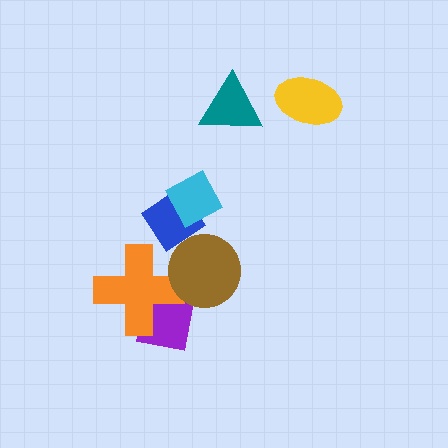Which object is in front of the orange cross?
The brown circle is in front of the orange cross.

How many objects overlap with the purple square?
1 object overlaps with the purple square.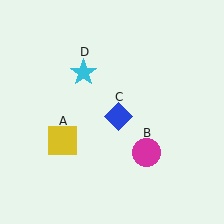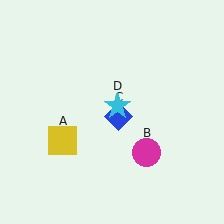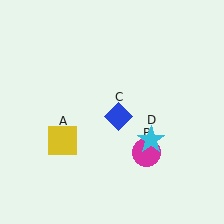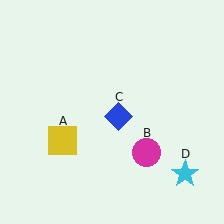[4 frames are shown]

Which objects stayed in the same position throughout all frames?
Yellow square (object A) and magenta circle (object B) and blue diamond (object C) remained stationary.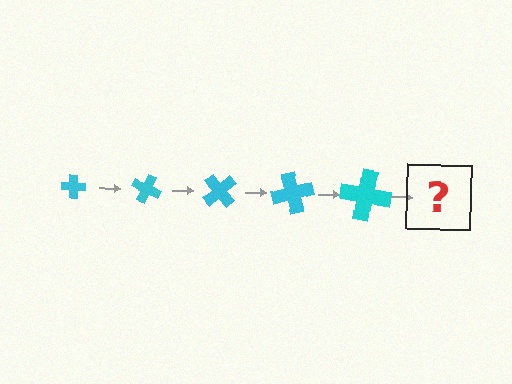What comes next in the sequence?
The next element should be a cross, larger than the previous one and rotated 125 degrees from the start.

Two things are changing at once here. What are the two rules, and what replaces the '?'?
The two rules are that the cross grows larger each step and it rotates 25 degrees each step. The '?' should be a cross, larger than the previous one and rotated 125 degrees from the start.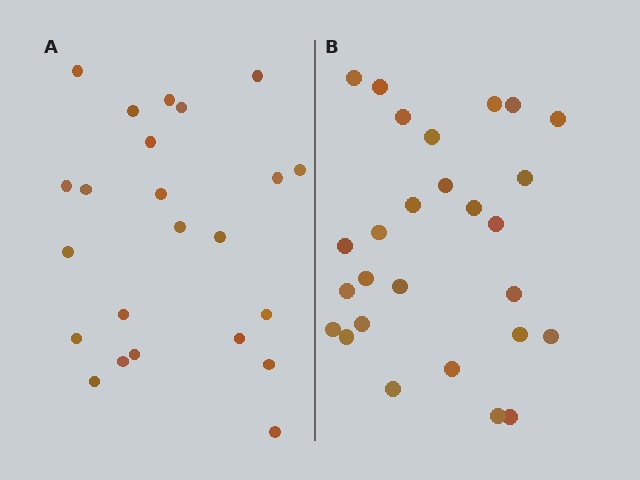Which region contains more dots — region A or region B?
Region B (the right region) has more dots.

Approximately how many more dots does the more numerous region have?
Region B has about 4 more dots than region A.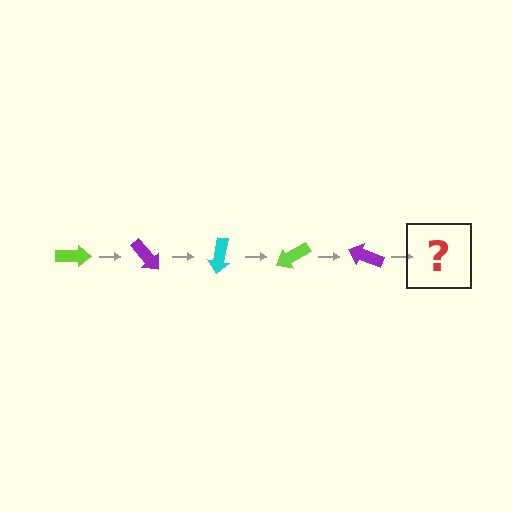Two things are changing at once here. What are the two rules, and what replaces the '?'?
The two rules are that it rotates 50 degrees each step and the color cycles through lime, purple, and cyan. The '?' should be a cyan arrow, rotated 250 degrees from the start.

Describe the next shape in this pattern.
It should be a cyan arrow, rotated 250 degrees from the start.